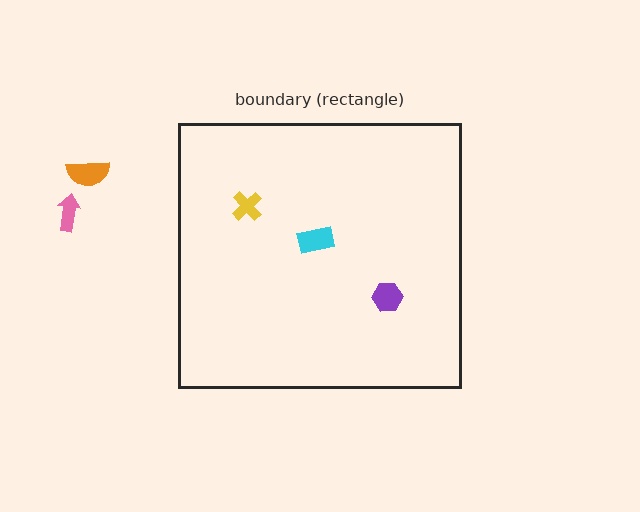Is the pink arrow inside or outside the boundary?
Outside.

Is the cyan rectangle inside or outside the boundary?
Inside.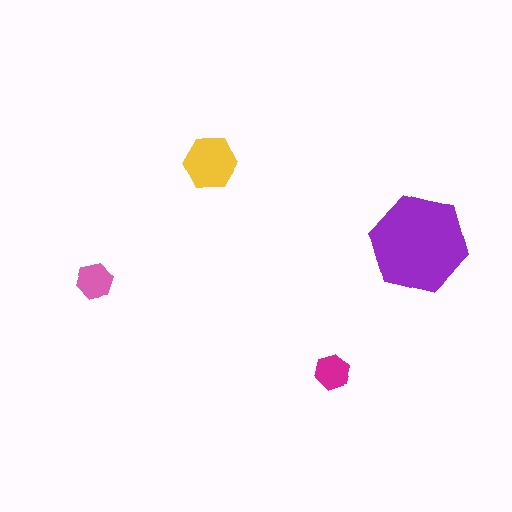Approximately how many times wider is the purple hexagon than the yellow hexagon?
About 2 times wider.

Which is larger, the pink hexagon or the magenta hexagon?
The pink one.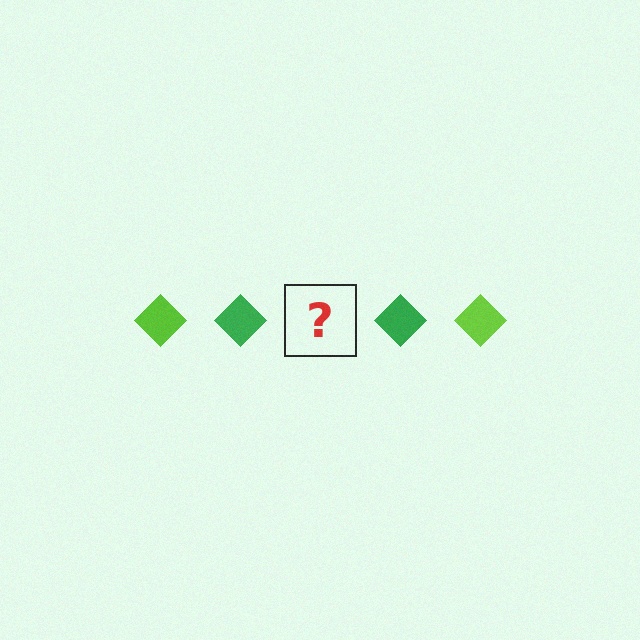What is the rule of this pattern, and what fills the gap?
The rule is that the pattern cycles through lime, green diamonds. The gap should be filled with a lime diamond.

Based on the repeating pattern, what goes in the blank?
The blank should be a lime diamond.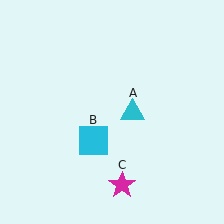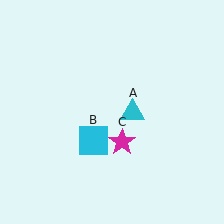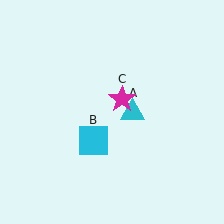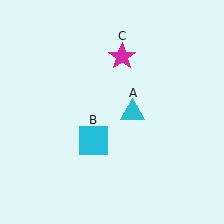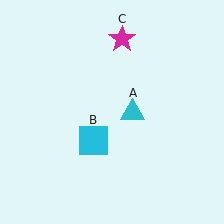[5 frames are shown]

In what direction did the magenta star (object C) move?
The magenta star (object C) moved up.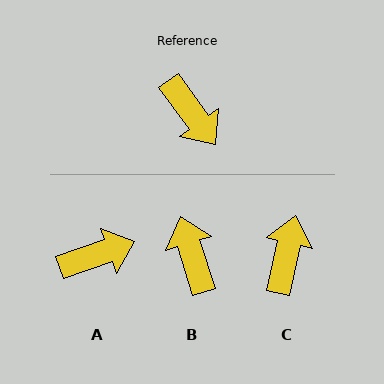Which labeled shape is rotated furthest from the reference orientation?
B, about 161 degrees away.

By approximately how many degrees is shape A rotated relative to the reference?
Approximately 73 degrees counter-clockwise.